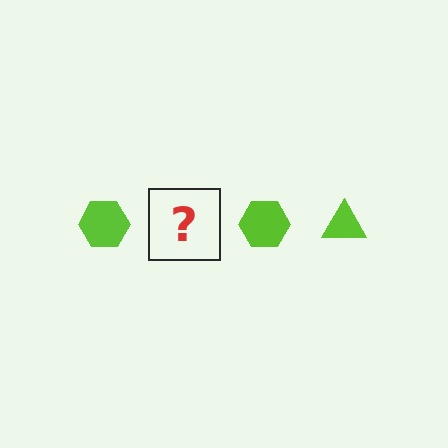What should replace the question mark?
The question mark should be replaced with a lime triangle.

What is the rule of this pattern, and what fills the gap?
The rule is that the pattern cycles through hexagon, triangle shapes in lime. The gap should be filled with a lime triangle.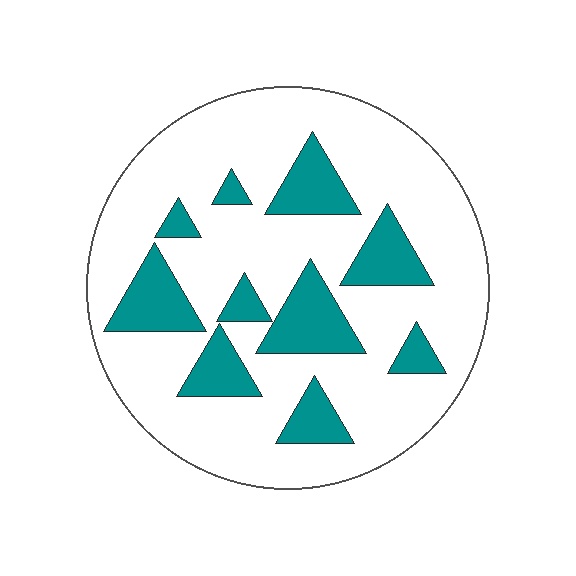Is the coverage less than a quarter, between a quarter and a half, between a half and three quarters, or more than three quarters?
Less than a quarter.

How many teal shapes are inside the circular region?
10.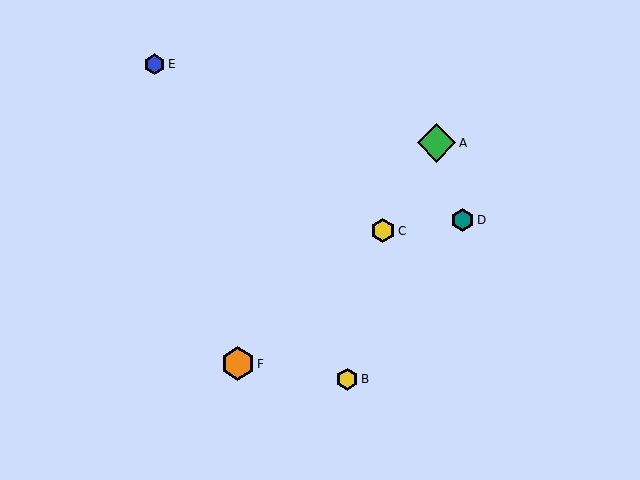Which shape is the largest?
The green diamond (labeled A) is the largest.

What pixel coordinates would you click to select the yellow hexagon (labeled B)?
Click at (347, 379) to select the yellow hexagon B.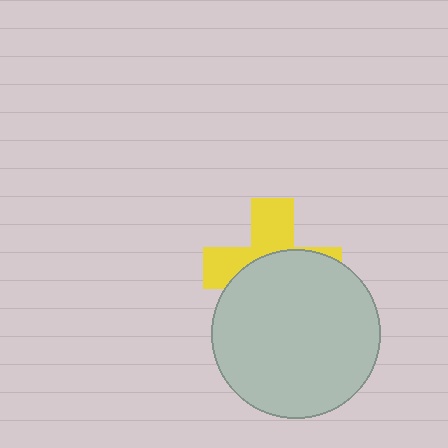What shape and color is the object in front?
The object in front is a light gray circle.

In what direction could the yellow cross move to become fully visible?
The yellow cross could move up. That would shift it out from behind the light gray circle entirely.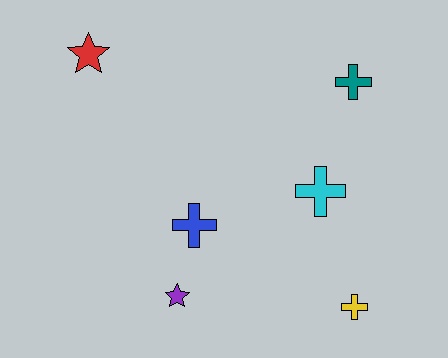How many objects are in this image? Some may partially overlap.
There are 6 objects.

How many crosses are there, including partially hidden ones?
There are 4 crosses.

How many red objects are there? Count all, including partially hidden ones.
There is 1 red object.